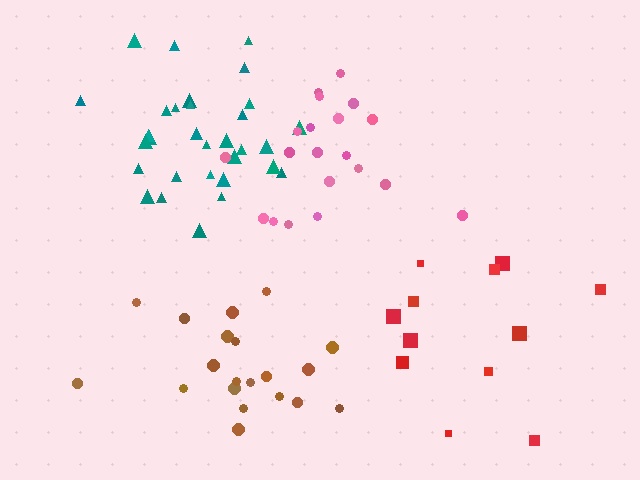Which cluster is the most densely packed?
Teal.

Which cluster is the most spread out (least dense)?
Red.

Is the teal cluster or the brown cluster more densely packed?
Teal.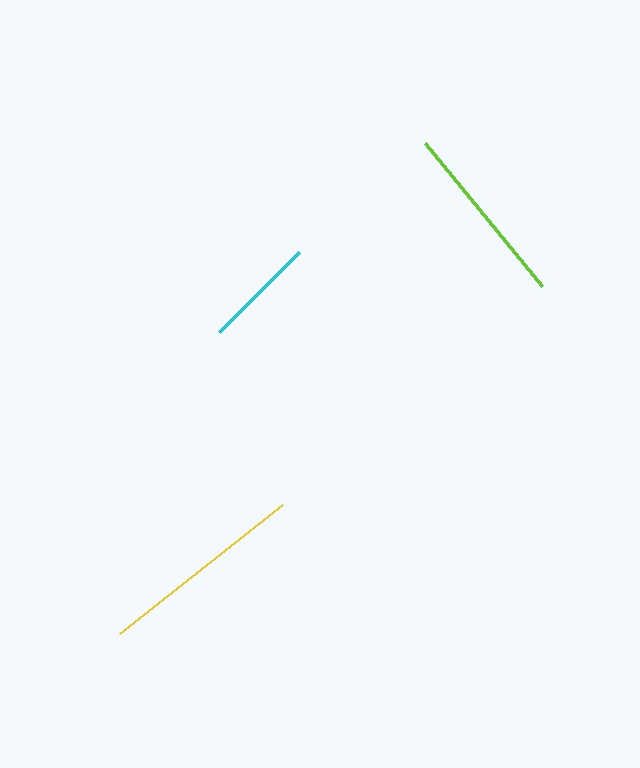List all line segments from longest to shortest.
From longest to shortest: yellow, lime, cyan.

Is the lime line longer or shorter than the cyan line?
The lime line is longer than the cyan line.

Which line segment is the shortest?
The cyan line is the shortest at approximately 113 pixels.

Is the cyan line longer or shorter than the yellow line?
The yellow line is longer than the cyan line.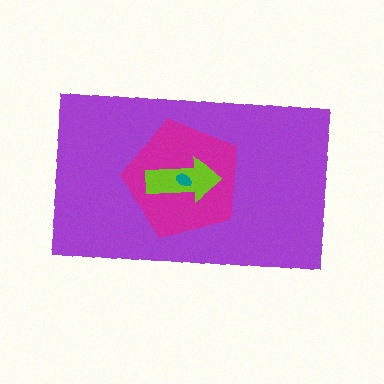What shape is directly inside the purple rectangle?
The magenta pentagon.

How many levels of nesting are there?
4.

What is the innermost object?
The teal ellipse.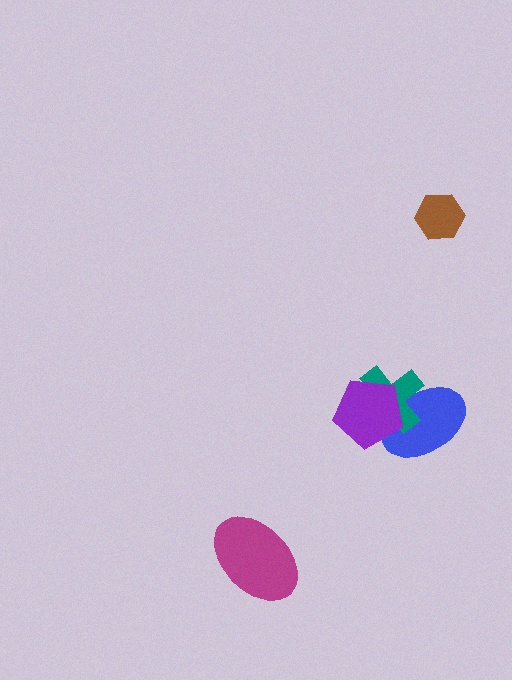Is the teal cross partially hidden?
Yes, it is partially covered by another shape.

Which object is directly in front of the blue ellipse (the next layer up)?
The teal cross is directly in front of the blue ellipse.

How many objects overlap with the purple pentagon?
2 objects overlap with the purple pentagon.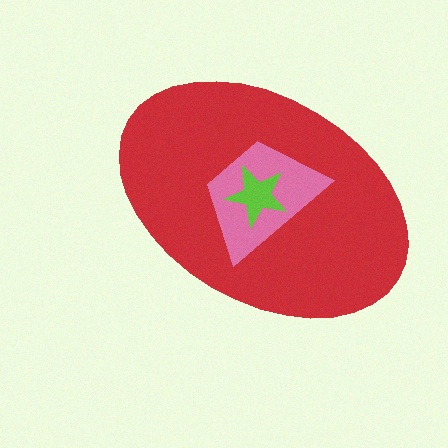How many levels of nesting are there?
3.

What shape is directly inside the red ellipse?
The pink trapezoid.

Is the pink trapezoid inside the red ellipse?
Yes.